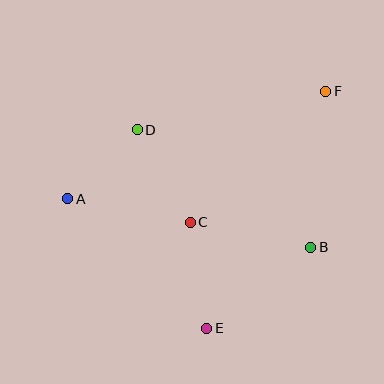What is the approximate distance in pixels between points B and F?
The distance between B and F is approximately 157 pixels.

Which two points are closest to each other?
Points A and D are closest to each other.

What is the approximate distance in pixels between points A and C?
The distance between A and C is approximately 125 pixels.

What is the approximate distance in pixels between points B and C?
The distance between B and C is approximately 123 pixels.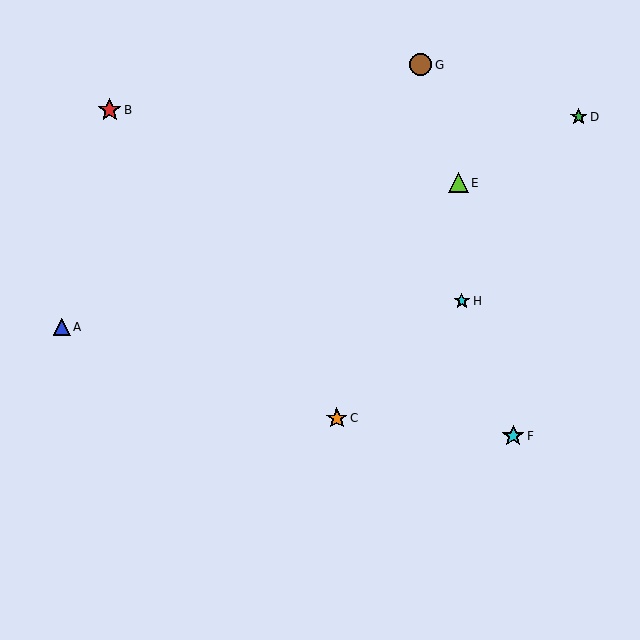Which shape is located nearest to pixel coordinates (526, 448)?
The cyan star (labeled F) at (513, 436) is nearest to that location.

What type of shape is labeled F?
Shape F is a cyan star.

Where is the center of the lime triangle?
The center of the lime triangle is at (458, 183).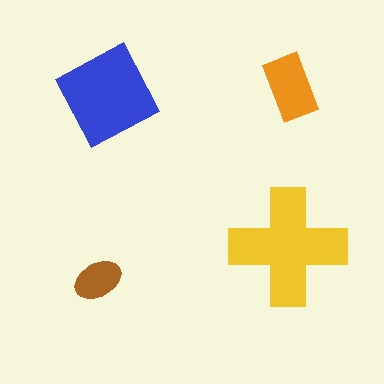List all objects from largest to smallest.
The yellow cross, the blue diamond, the orange rectangle, the brown ellipse.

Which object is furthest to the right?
The orange rectangle is rightmost.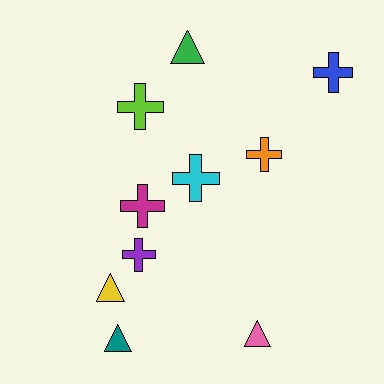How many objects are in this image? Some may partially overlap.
There are 10 objects.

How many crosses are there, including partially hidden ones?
There are 6 crosses.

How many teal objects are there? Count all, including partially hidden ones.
There is 1 teal object.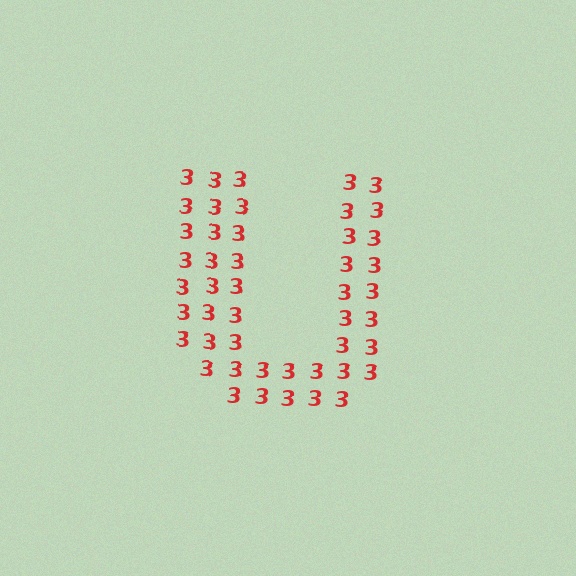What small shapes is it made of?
It is made of small digit 3's.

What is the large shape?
The large shape is the letter U.